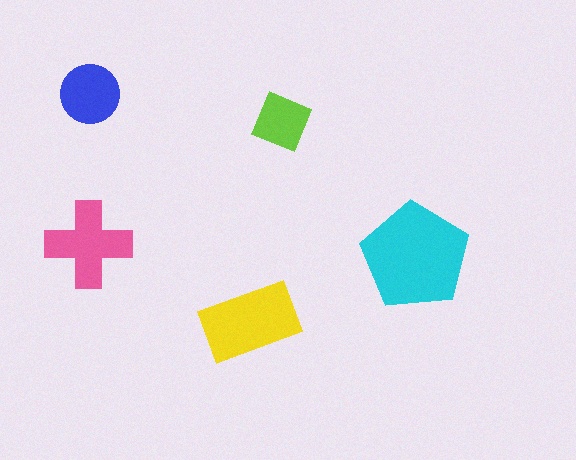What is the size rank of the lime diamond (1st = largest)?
5th.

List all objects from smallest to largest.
The lime diamond, the blue circle, the pink cross, the yellow rectangle, the cyan pentagon.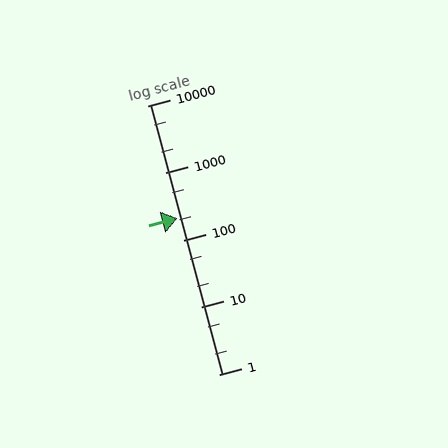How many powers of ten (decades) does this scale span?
The scale spans 4 decades, from 1 to 10000.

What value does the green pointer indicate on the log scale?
The pointer indicates approximately 210.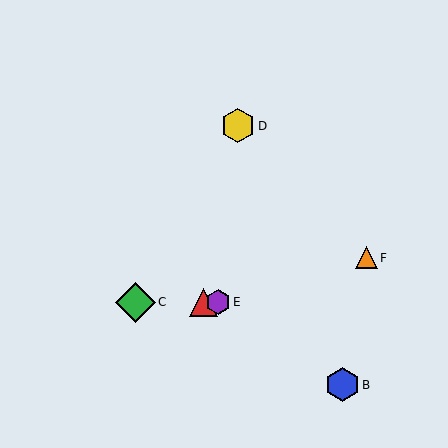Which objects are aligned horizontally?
Objects A, C, E are aligned horizontally.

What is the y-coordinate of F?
Object F is at y≈258.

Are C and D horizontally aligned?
No, C is at y≈302 and D is at y≈126.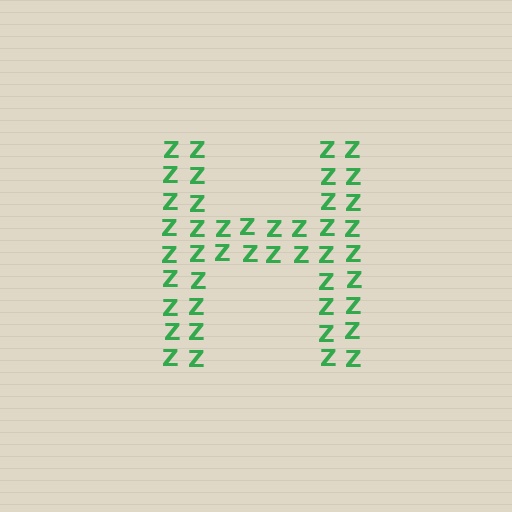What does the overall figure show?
The overall figure shows the letter H.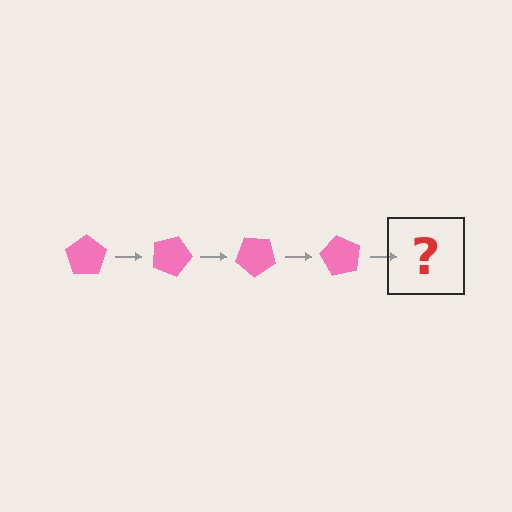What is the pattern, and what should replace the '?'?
The pattern is that the pentagon rotates 20 degrees each step. The '?' should be a pink pentagon rotated 80 degrees.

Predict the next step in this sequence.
The next step is a pink pentagon rotated 80 degrees.